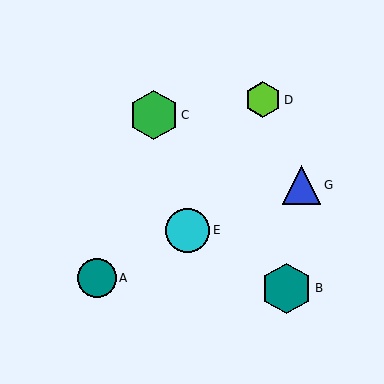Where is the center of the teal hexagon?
The center of the teal hexagon is at (286, 288).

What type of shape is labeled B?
Shape B is a teal hexagon.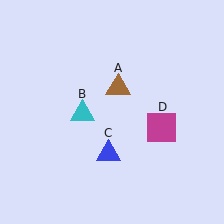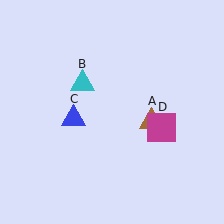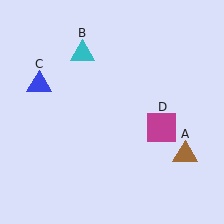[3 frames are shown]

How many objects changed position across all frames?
3 objects changed position: brown triangle (object A), cyan triangle (object B), blue triangle (object C).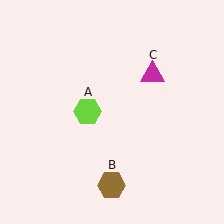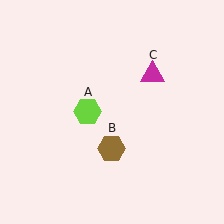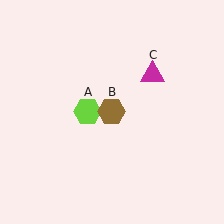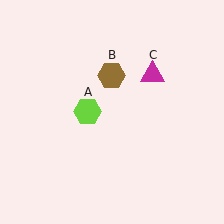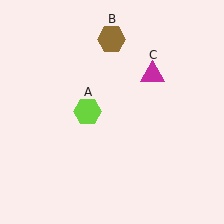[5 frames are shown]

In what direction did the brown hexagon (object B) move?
The brown hexagon (object B) moved up.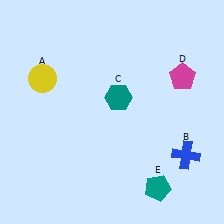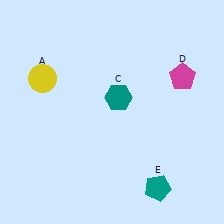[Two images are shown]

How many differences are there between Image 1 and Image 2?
There is 1 difference between the two images.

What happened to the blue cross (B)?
The blue cross (B) was removed in Image 2. It was in the bottom-right area of Image 1.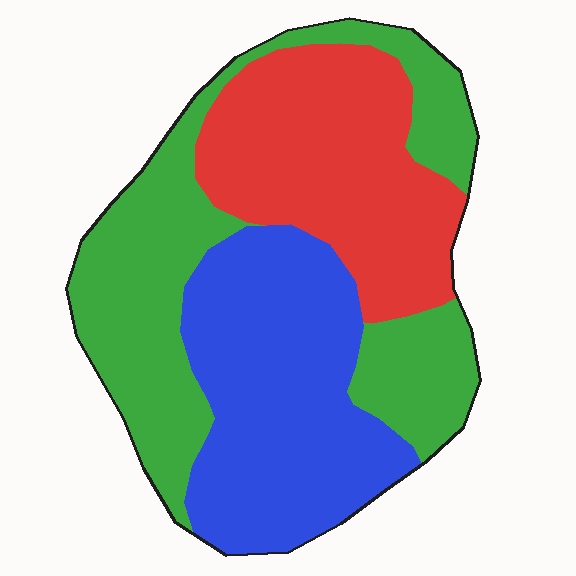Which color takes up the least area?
Red, at roughly 30%.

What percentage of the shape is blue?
Blue covers around 35% of the shape.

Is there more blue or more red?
Blue.